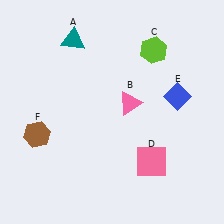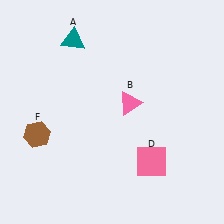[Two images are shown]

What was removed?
The lime hexagon (C), the blue diamond (E) were removed in Image 2.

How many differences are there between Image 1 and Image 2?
There are 2 differences between the two images.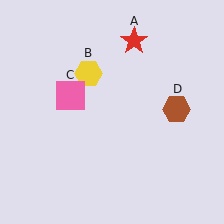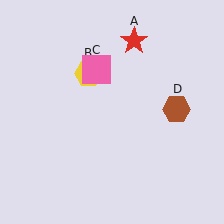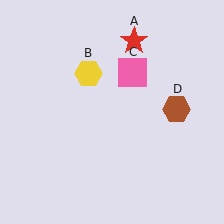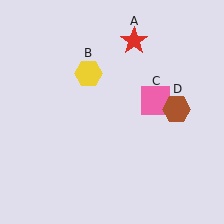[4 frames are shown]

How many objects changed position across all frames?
1 object changed position: pink square (object C).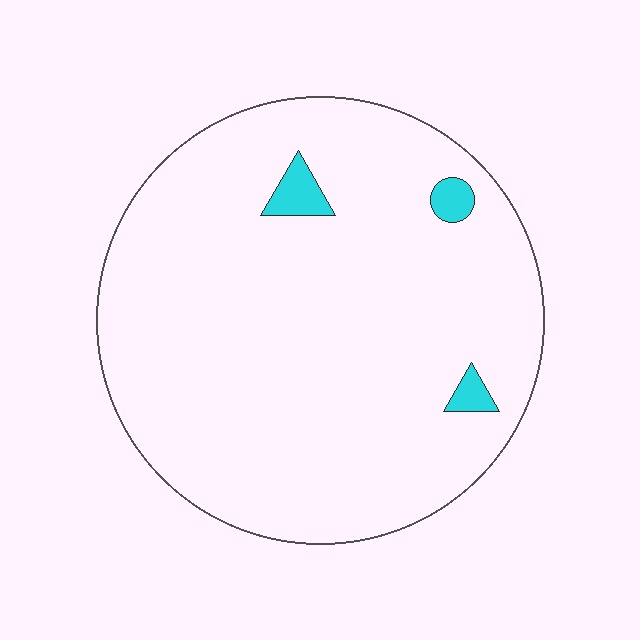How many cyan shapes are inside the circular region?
3.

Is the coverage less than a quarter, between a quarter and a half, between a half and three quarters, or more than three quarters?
Less than a quarter.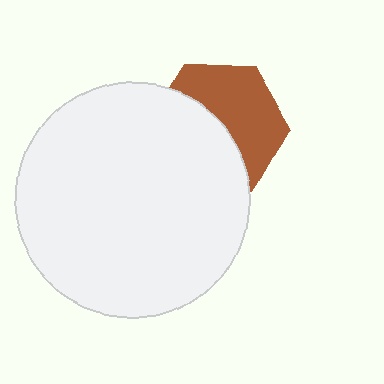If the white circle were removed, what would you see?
You would see the complete brown hexagon.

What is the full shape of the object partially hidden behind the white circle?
The partially hidden object is a brown hexagon.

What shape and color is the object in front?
The object in front is a white circle.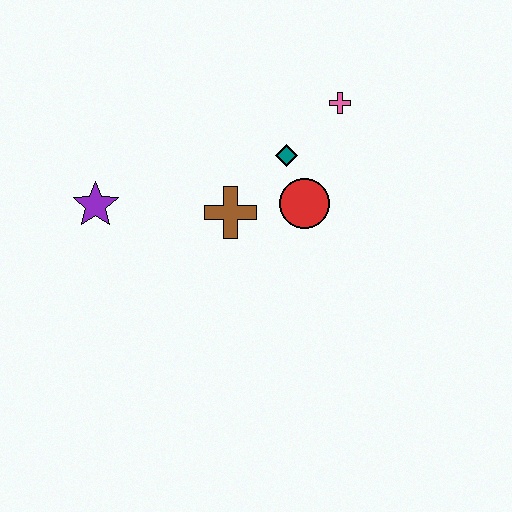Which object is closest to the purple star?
The brown cross is closest to the purple star.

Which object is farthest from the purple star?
The pink cross is farthest from the purple star.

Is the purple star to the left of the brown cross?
Yes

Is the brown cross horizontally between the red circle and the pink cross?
No